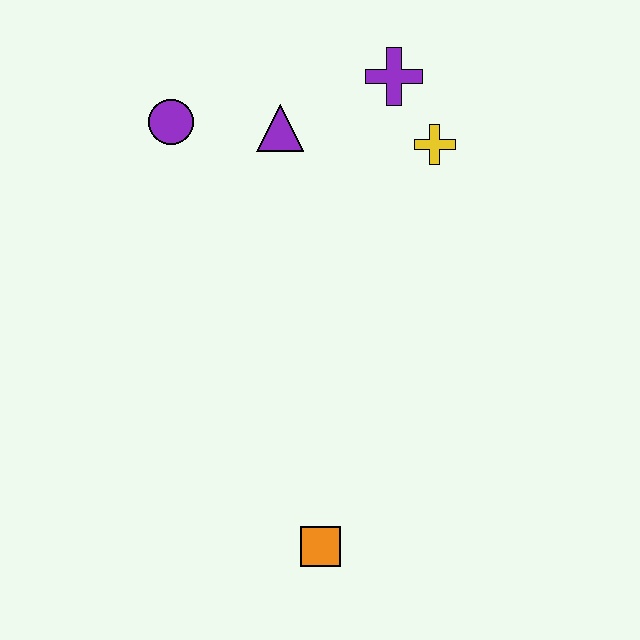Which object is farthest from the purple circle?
The orange square is farthest from the purple circle.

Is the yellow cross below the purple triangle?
Yes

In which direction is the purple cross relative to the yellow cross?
The purple cross is above the yellow cross.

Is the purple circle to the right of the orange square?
No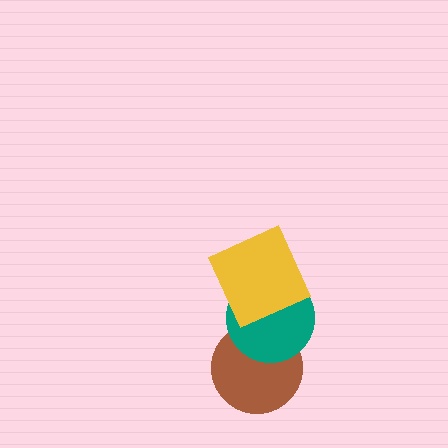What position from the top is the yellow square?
The yellow square is 1st from the top.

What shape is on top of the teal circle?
The yellow square is on top of the teal circle.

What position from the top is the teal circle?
The teal circle is 2nd from the top.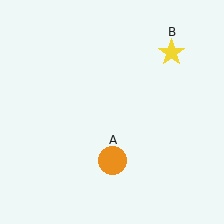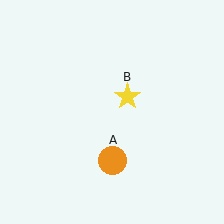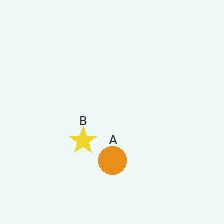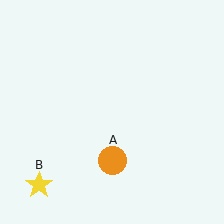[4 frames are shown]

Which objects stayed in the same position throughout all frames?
Orange circle (object A) remained stationary.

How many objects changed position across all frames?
1 object changed position: yellow star (object B).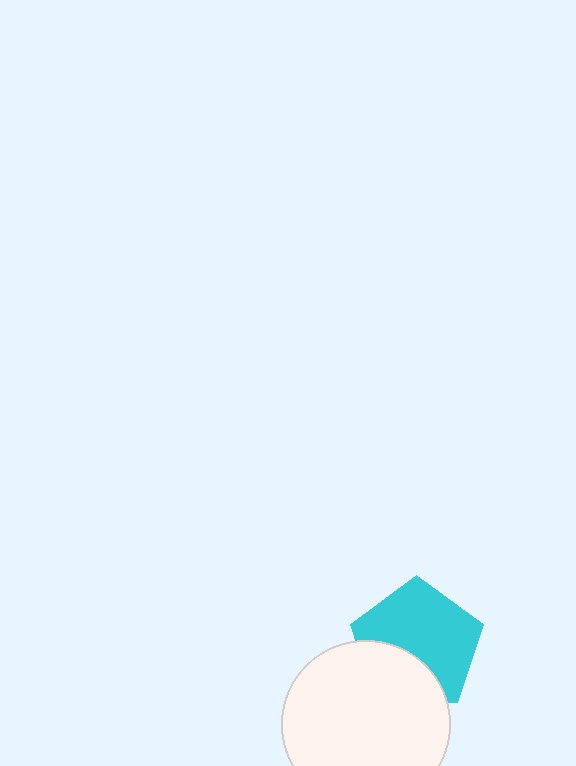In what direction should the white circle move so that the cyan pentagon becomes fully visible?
The white circle should move down. That is the shortest direction to clear the overlap and leave the cyan pentagon fully visible.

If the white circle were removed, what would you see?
You would see the complete cyan pentagon.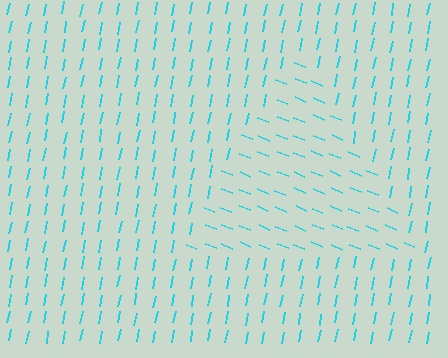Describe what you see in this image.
The image is filled with small cyan line segments. A triangle region in the image has lines oriented differently from the surrounding lines, creating a visible texture boundary.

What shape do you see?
I see a triangle.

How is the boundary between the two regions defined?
The boundary is defined purely by a change in line orientation (approximately 79 degrees difference). All lines are the same color and thickness.